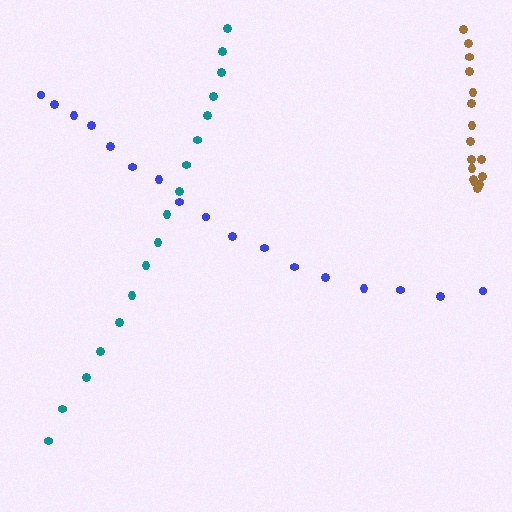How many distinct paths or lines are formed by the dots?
There are 3 distinct paths.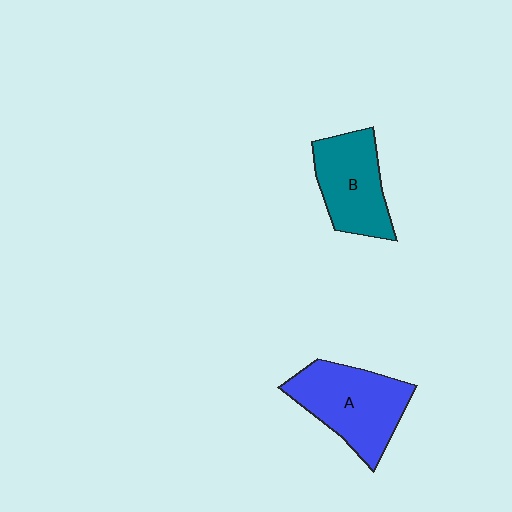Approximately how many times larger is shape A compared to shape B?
Approximately 1.2 times.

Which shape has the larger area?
Shape A (blue).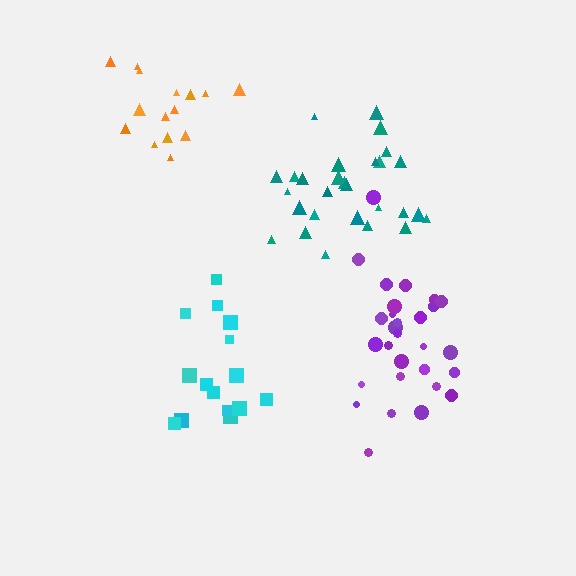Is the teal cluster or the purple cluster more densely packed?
Purple.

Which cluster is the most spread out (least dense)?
Cyan.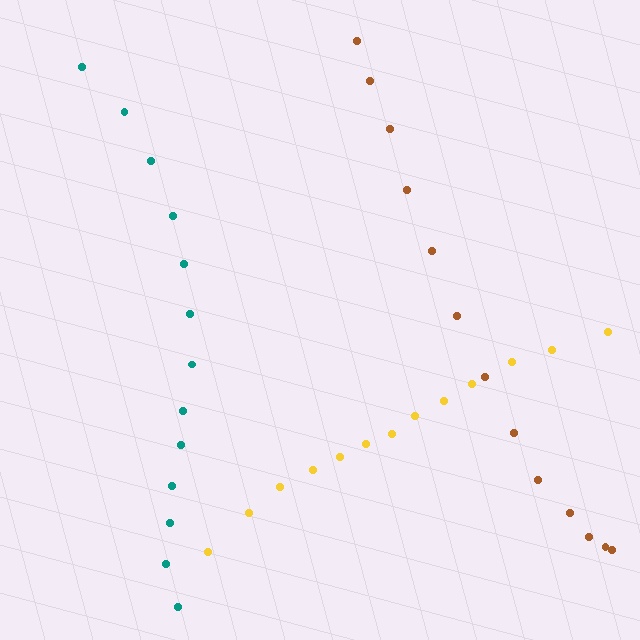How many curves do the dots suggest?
There are 3 distinct paths.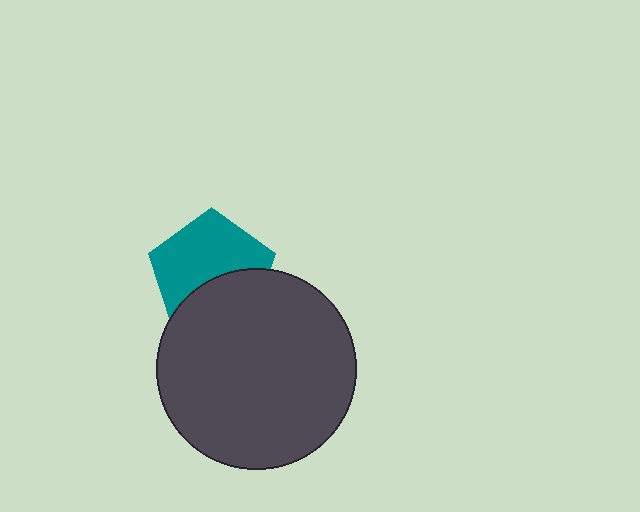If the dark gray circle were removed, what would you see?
You would see the complete teal pentagon.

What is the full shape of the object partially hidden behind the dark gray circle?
The partially hidden object is a teal pentagon.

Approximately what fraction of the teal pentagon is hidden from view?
Roughly 39% of the teal pentagon is hidden behind the dark gray circle.